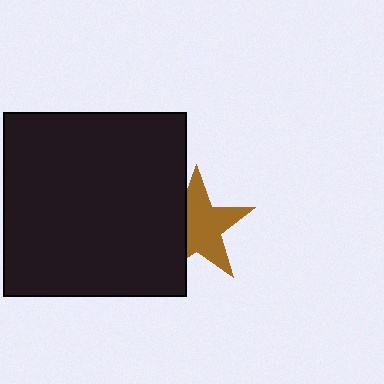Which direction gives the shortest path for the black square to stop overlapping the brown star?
Moving left gives the shortest separation.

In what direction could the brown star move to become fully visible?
The brown star could move right. That would shift it out from behind the black square entirely.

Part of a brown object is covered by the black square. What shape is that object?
It is a star.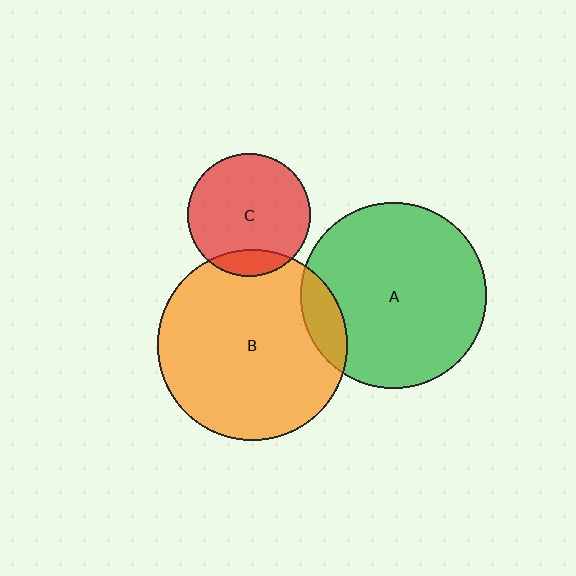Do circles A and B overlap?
Yes.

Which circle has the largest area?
Circle B (orange).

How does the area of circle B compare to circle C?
Approximately 2.4 times.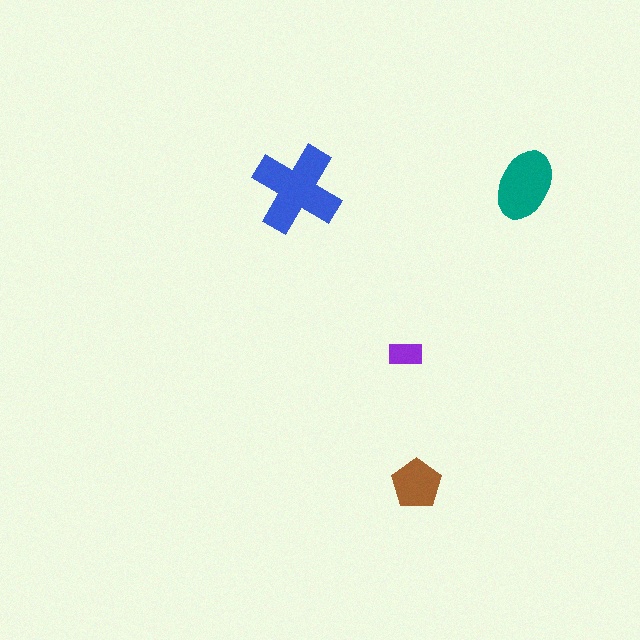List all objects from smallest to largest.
The purple rectangle, the brown pentagon, the teal ellipse, the blue cross.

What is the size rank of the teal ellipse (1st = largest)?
2nd.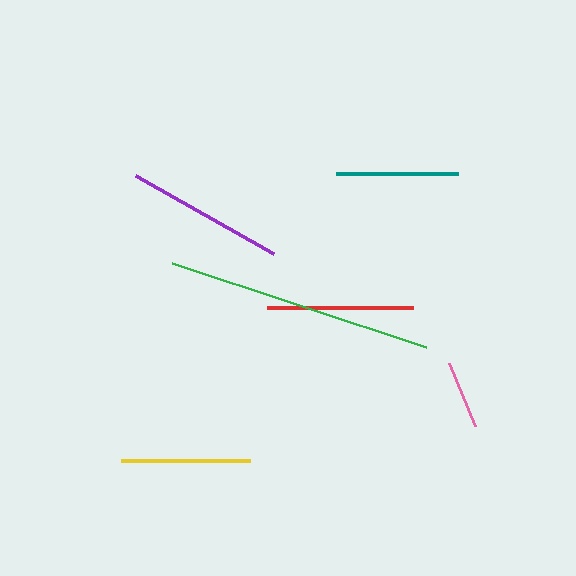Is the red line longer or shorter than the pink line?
The red line is longer than the pink line.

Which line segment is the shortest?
The pink line is the shortest at approximately 68 pixels.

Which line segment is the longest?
The green line is the longest at approximately 268 pixels.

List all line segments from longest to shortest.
From longest to shortest: green, purple, red, yellow, teal, pink.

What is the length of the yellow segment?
The yellow segment is approximately 129 pixels long.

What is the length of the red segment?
The red segment is approximately 146 pixels long.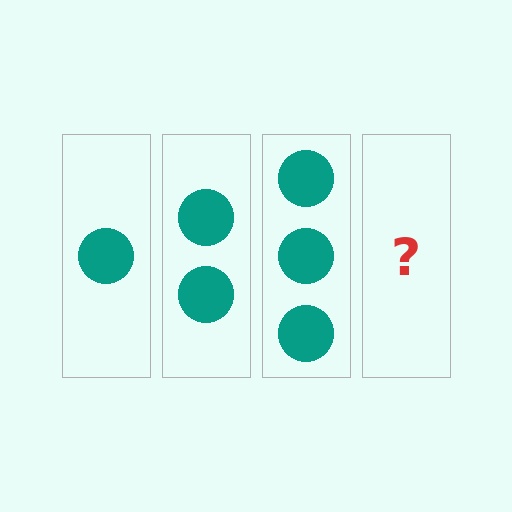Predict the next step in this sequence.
The next step is 4 circles.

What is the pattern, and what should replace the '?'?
The pattern is that each step adds one more circle. The '?' should be 4 circles.